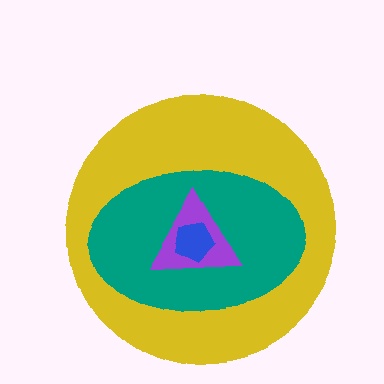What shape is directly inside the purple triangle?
The blue pentagon.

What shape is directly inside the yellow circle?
The teal ellipse.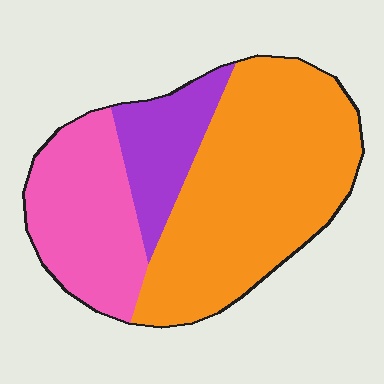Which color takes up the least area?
Purple, at roughly 15%.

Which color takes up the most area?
Orange, at roughly 55%.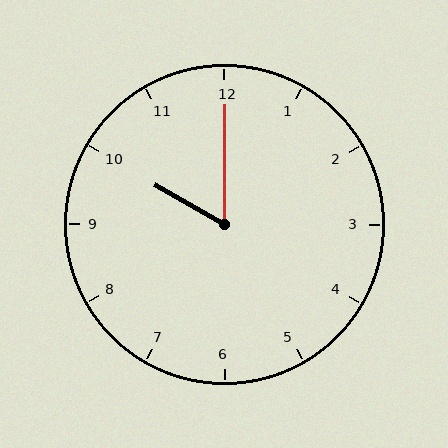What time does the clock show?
10:00.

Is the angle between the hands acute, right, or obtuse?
It is acute.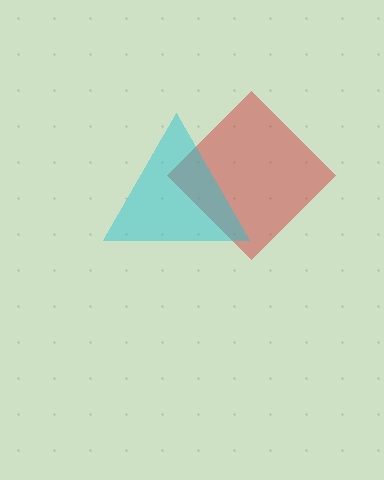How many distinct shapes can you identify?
There are 2 distinct shapes: a red diamond, a cyan triangle.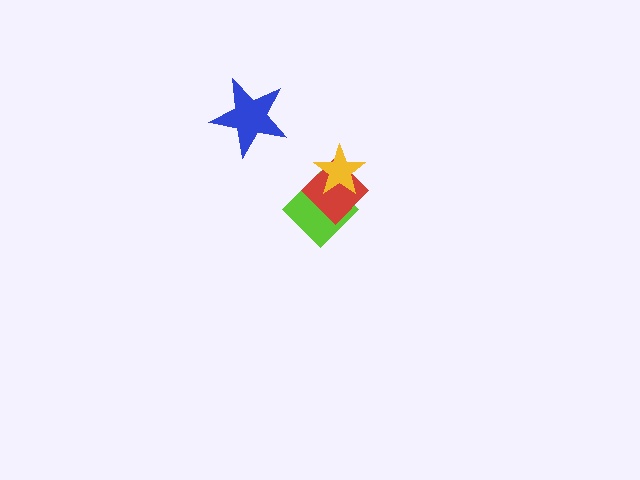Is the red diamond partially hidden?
Yes, it is partially covered by another shape.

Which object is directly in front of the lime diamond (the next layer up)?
The red diamond is directly in front of the lime diamond.